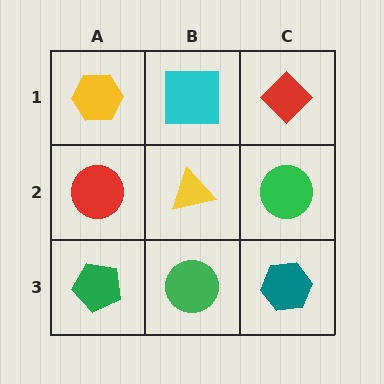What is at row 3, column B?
A green circle.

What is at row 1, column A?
A yellow hexagon.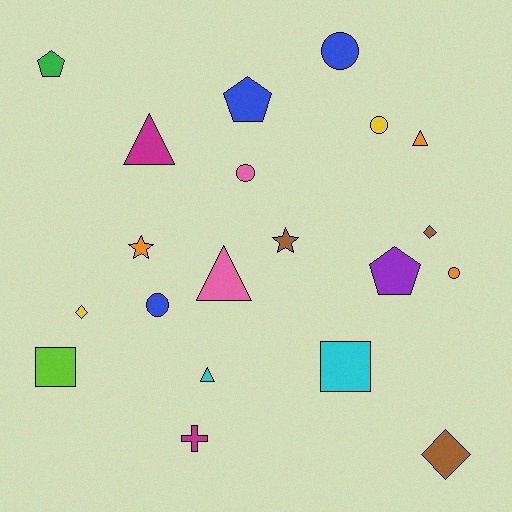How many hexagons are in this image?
There are no hexagons.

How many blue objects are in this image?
There are 3 blue objects.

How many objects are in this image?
There are 20 objects.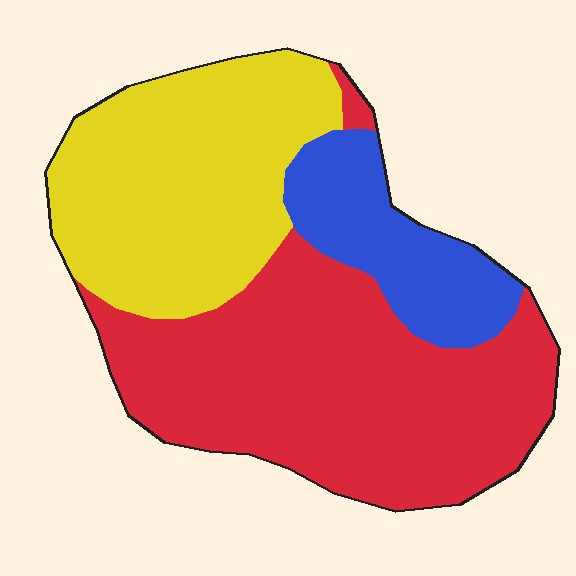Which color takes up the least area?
Blue, at roughly 15%.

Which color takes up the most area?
Red, at roughly 50%.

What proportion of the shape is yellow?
Yellow takes up about one third (1/3) of the shape.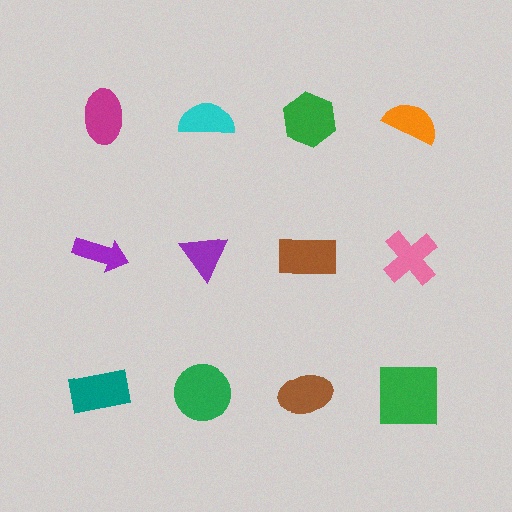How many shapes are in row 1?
4 shapes.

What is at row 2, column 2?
A purple triangle.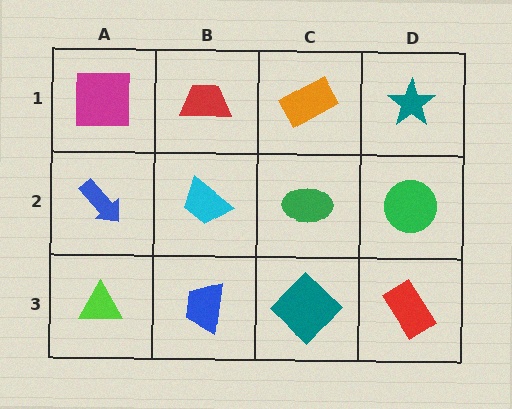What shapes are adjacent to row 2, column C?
An orange rectangle (row 1, column C), a teal diamond (row 3, column C), a cyan trapezoid (row 2, column B), a green circle (row 2, column D).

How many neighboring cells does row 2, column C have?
4.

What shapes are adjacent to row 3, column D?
A green circle (row 2, column D), a teal diamond (row 3, column C).